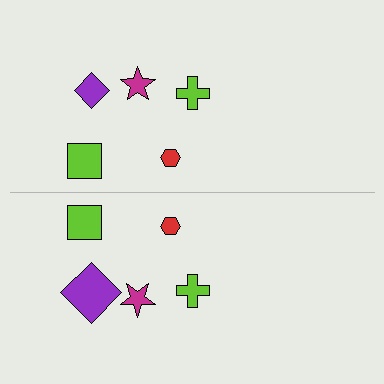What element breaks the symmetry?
The purple diamond on the bottom side has a different size than its mirror counterpart.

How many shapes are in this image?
There are 10 shapes in this image.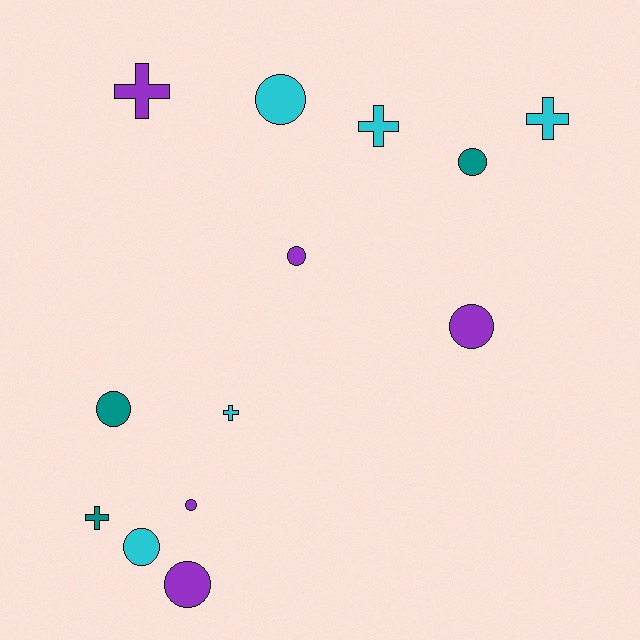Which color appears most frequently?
Cyan, with 5 objects.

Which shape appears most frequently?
Circle, with 8 objects.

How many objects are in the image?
There are 13 objects.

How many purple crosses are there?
There is 1 purple cross.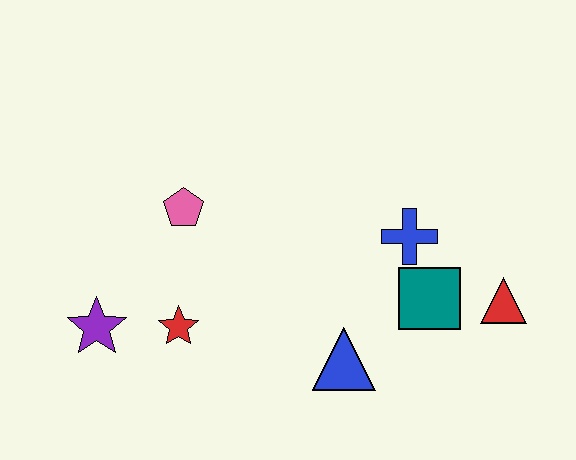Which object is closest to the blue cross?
The teal square is closest to the blue cross.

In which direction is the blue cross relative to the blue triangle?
The blue cross is above the blue triangle.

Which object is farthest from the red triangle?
The purple star is farthest from the red triangle.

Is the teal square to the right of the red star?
Yes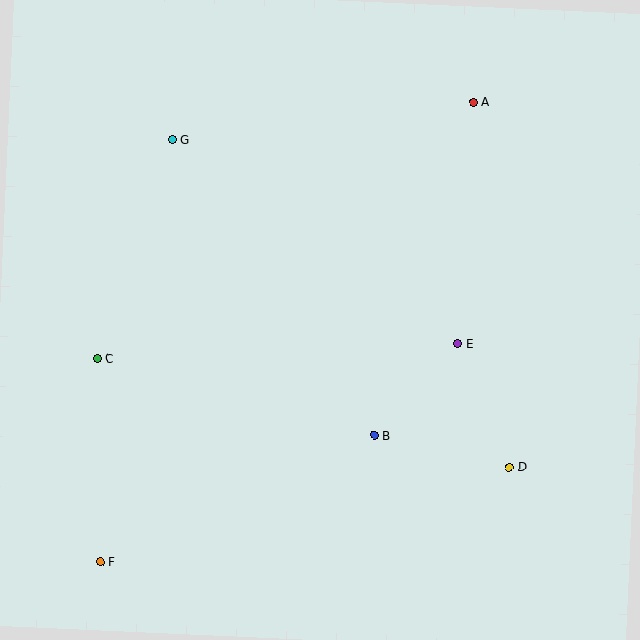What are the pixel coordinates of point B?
Point B is at (374, 435).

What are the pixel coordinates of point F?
Point F is at (100, 561).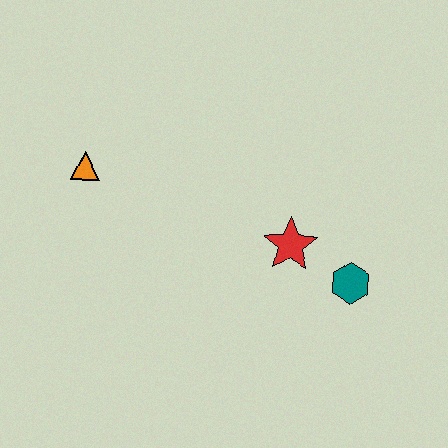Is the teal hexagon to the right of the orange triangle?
Yes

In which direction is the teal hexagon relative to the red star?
The teal hexagon is to the right of the red star.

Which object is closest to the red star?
The teal hexagon is closest to the red star.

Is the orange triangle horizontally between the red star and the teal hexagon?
No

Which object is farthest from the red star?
The orange triangle is farthest from the red star.